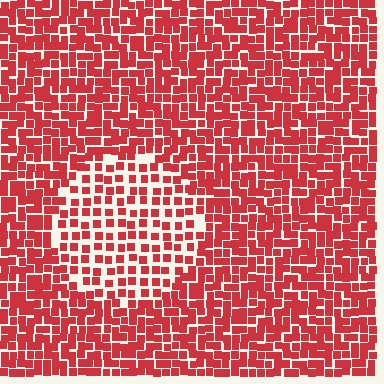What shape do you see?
I see a circle.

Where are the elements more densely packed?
The elements are more densely packed outside the circle boundary.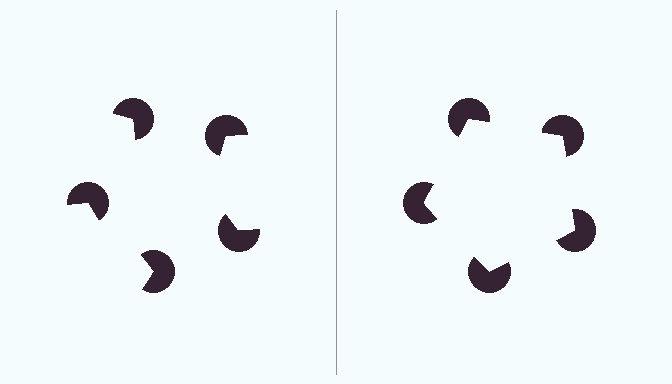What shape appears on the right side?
An illusory pentagon.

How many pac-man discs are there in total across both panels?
10 — 5 on each side.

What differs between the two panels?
The pac-man discs are positioned identically on both sides; only the wedge orientations differ. On the right they align to a pentagon; on the left they are misaligned.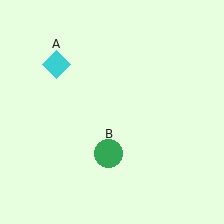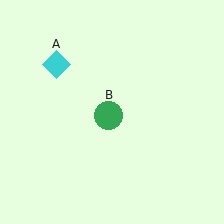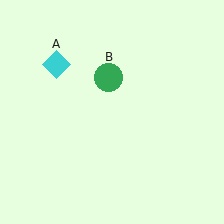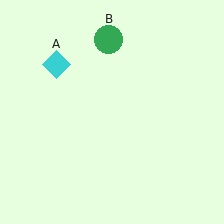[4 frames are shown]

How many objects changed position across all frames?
1 object changed position: green circle (object B).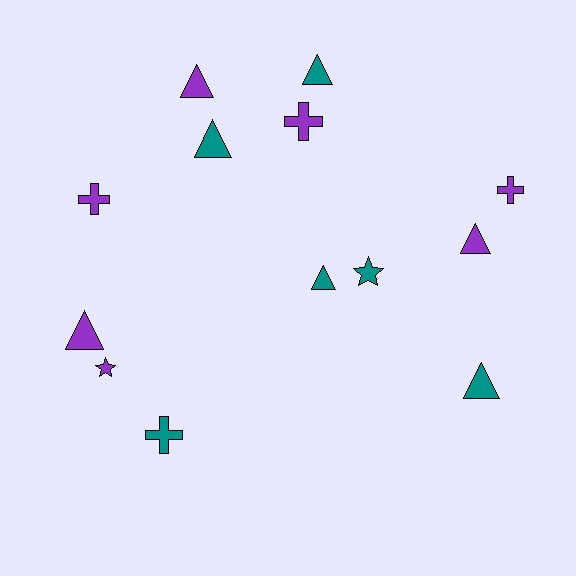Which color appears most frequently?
Purple, with 7 objects.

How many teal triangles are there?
There are 4 teal triangles.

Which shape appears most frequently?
Triangle, with 7 objects.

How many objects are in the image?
There are 13 objects.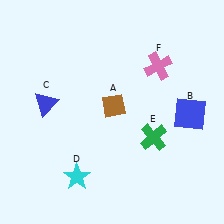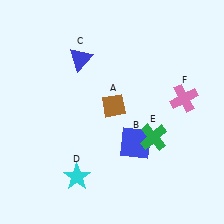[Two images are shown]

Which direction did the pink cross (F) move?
The pink cross (F) moved down.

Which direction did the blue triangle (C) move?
The blue triangle (C) moved up.